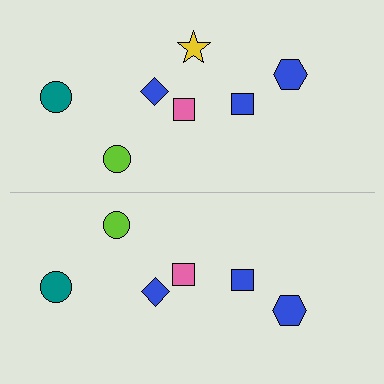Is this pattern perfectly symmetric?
No, the pattern is not perfectly symmetric. A yellow star is missing from the bottom side.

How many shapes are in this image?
There are 13 shapes in this image.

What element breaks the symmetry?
A yellow star is missing from the bottom side.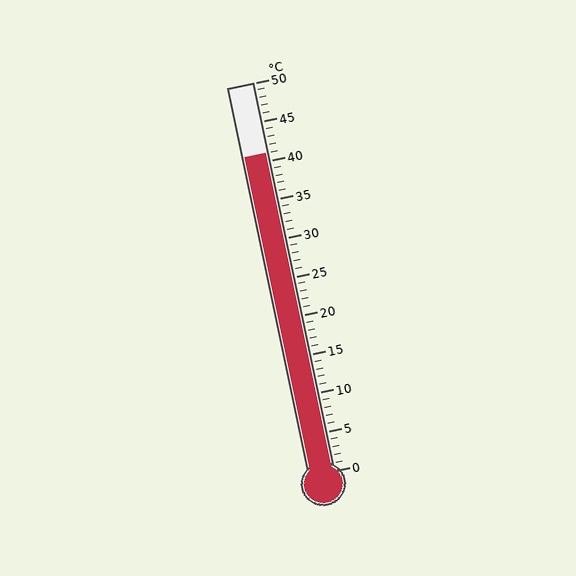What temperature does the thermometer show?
The thermometer shows approximately 41°C.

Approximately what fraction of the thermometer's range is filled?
The thermometer is filled to approximately 80% of its range.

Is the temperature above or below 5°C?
The temperature is above 5°C.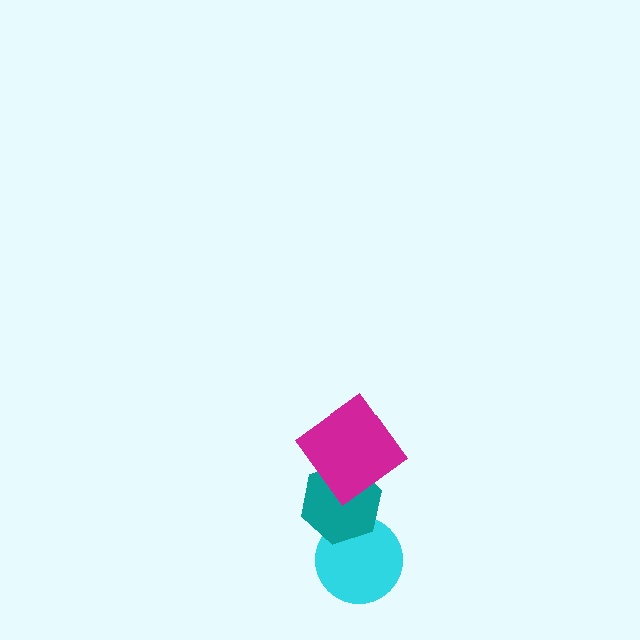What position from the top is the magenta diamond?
The magenta diamond is 1st from the top.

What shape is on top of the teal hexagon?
The magenta diamond is on top of the teal hexagon.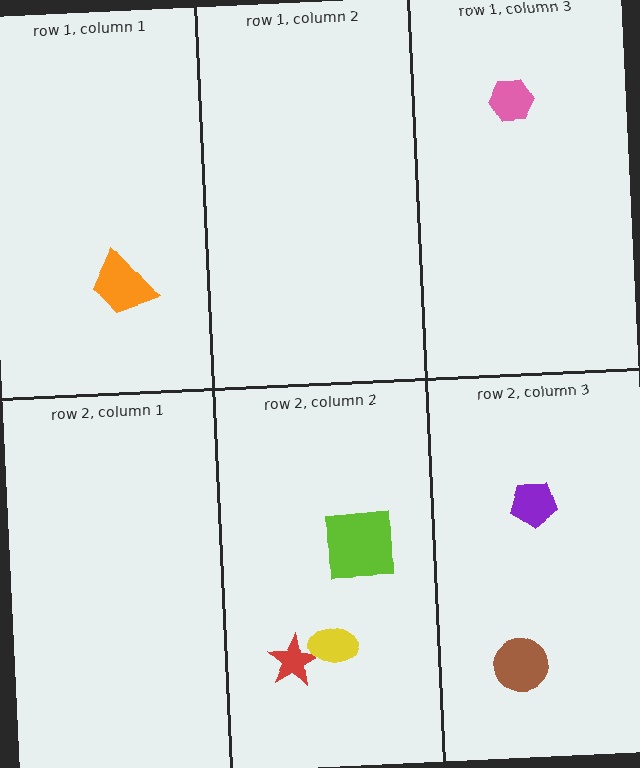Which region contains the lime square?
The row 2, column 2 region.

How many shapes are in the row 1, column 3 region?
1.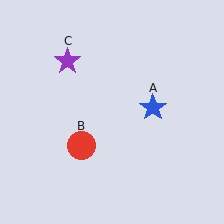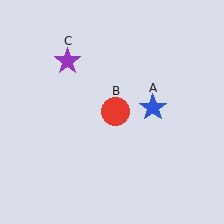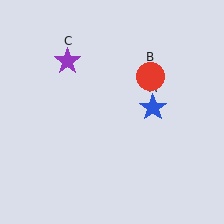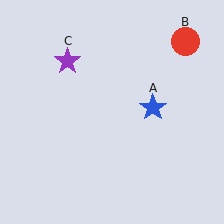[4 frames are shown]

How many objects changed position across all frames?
1 object changed position: red circle (object B).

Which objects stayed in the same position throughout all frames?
Blue star (object A) and purple star (object C) remained stationary.